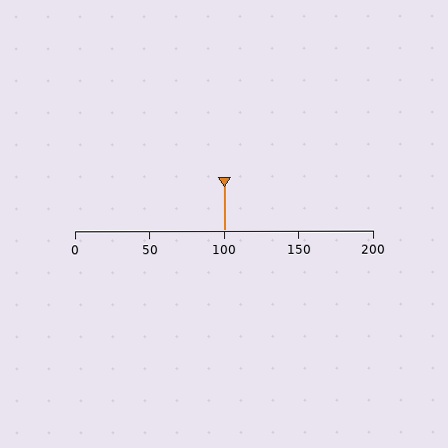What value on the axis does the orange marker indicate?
The marker indicates approximately 100.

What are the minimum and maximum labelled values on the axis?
The axis runs from 0 to 200.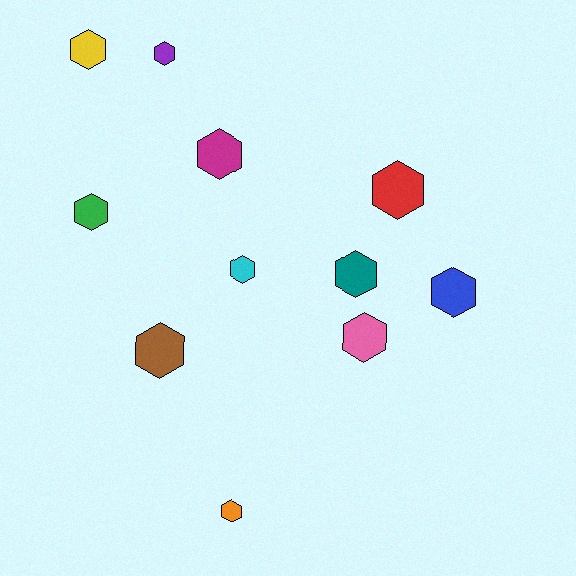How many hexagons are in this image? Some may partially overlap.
There are 11 hexagons.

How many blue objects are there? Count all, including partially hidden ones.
There is 1 blue object.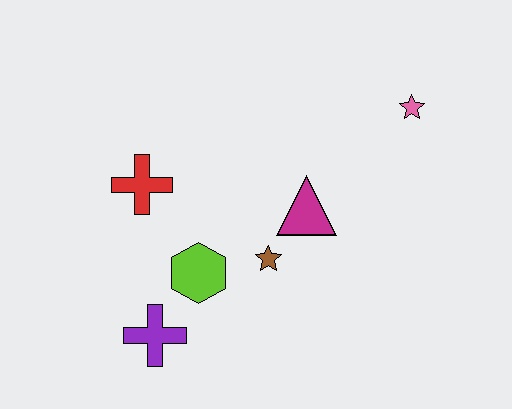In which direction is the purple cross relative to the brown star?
The purple cross is to the left of the brown star.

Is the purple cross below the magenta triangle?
Yes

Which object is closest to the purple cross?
The lime hexagon is closest to the purple cross.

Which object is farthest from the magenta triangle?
The purple cross is farthest from the magenta triangle.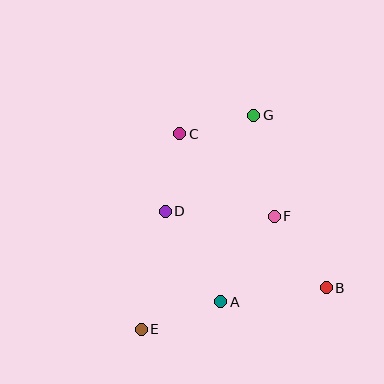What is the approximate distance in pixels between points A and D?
The distance between A and D is approximately 106 pixels.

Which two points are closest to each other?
Points C and G are closest to each other.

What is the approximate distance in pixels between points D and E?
The distance between D and E is approximately 120 pixels.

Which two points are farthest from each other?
Points E and G are farthest from each other.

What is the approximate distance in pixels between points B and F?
The distance between B and F is approximately 88 pixels.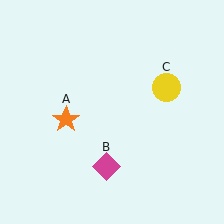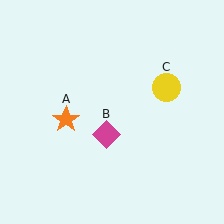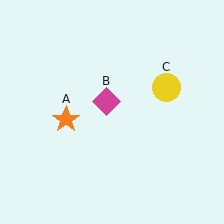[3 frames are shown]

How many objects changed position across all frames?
1 object changed position: magenta diamond (object B).